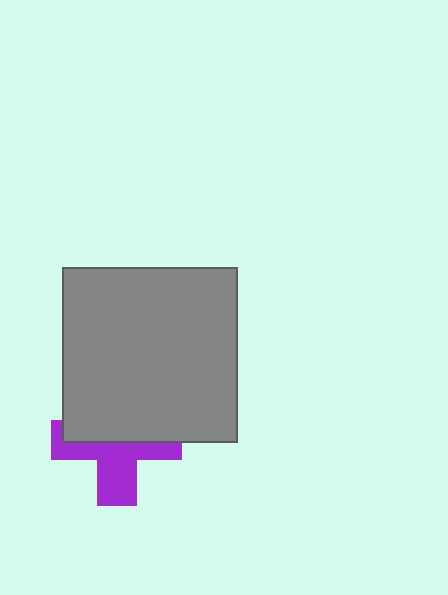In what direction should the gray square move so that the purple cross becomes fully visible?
The gray square should move up. That is the shortest direction to clear the overlap and leave the purple cross fully visible.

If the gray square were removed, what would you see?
You would see the complete purple cross.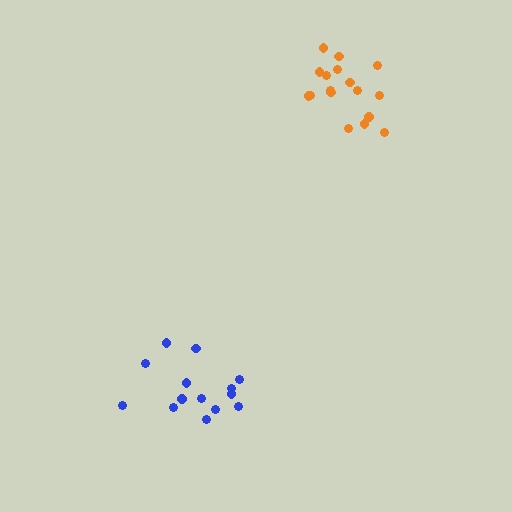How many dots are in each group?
Group 1: 17 dots, Group 2: 14 dots (31 total).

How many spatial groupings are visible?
There are 2 spatial groupings.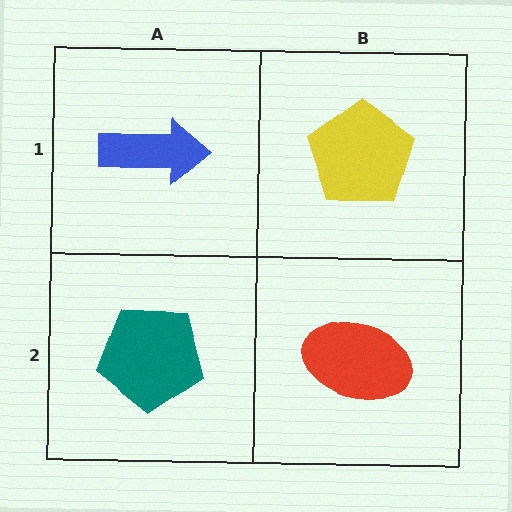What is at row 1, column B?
A yellow pentagon.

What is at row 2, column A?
A teal pentagon.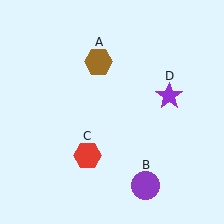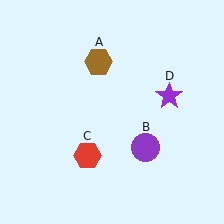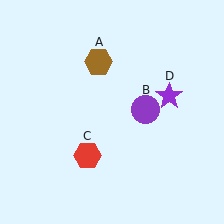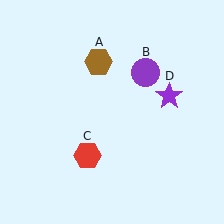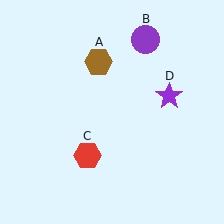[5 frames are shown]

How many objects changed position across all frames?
1 object changed position: purple circle (object B).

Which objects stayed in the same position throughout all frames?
Brown hexagon (object A) and red hexagon (object C) and purple star (object D) remained stationary.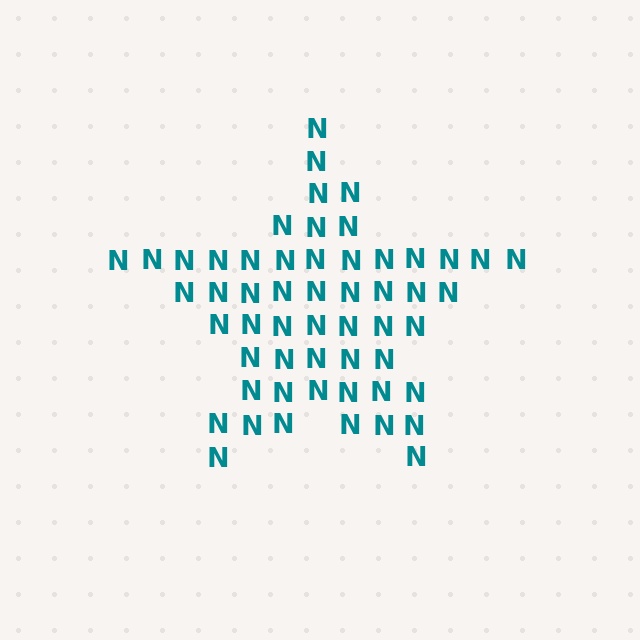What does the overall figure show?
The overall figure shows a star.